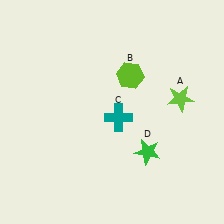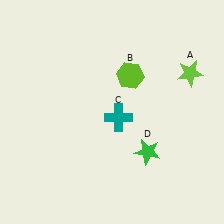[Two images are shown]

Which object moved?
The lime star (A) moved up.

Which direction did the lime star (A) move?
The lime star (A) moved up.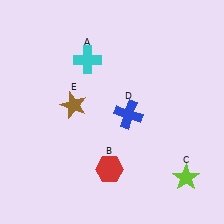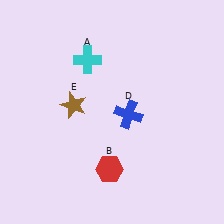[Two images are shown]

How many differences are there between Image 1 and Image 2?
There is 1 difference between the two images.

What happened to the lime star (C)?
The lime star (C) was removed in Image 2. It was in the bottom-right area of Image 1.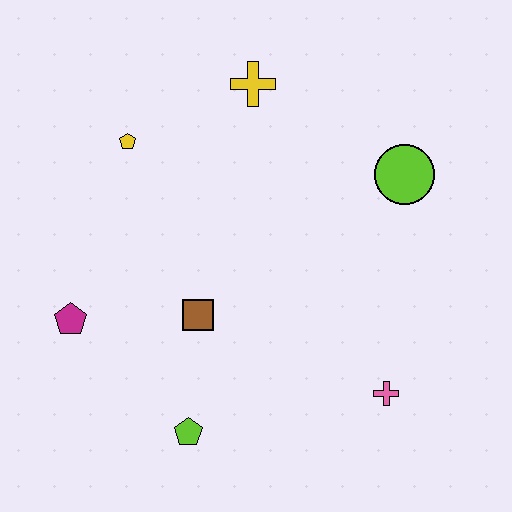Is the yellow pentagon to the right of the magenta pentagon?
Yes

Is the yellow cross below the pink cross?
No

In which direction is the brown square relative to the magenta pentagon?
The brown square is to the right of the magenta pentagon.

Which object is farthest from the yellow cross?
The lime pentagon is farthest from the yellow cross.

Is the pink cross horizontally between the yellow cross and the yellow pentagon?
No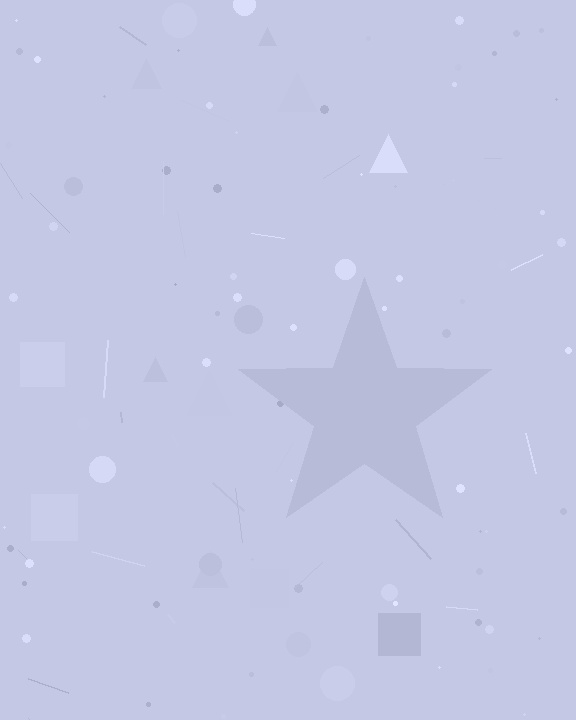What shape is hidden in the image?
A star is hidden in the image.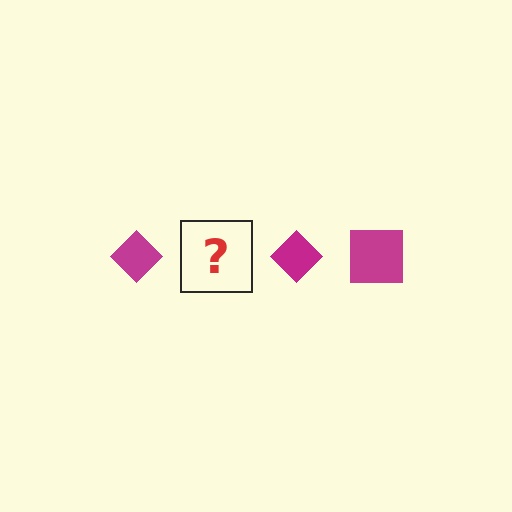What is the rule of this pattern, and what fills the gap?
The rule is that the pattern cycles through diamond, square shapes in magenta. The gap should be filled with a magenta square.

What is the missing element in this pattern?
The missing element is a magenta square.